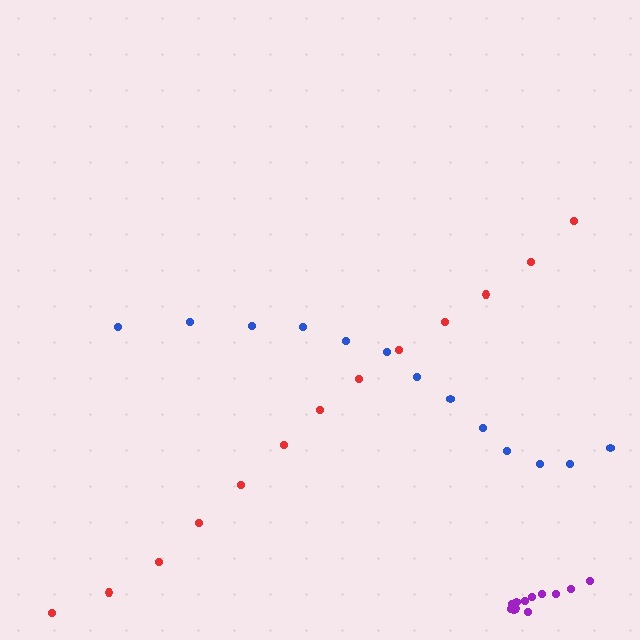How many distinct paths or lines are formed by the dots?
There are 3 distinct paths.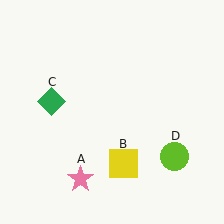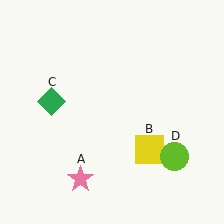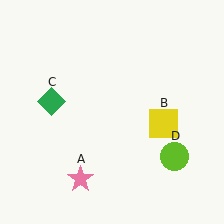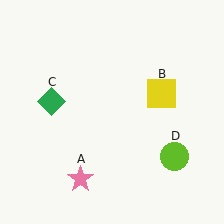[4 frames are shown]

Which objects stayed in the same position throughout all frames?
Pink star (object A) and green diamond (object C) and lime circle (object D) remained stationary.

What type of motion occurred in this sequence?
The yellow square (object B) rotated counterclockwise around the center of the scene.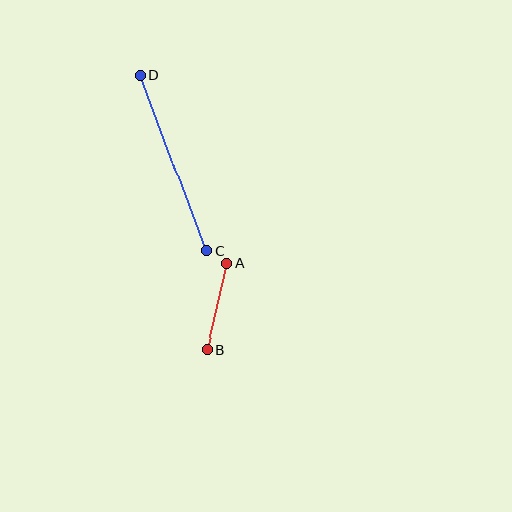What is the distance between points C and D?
The distance is approximately 188 pixels.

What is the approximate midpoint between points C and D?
The midpoint is at approximately (173, 163) pixels.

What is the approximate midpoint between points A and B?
The midpoint is at approximately (217, 307) pixels.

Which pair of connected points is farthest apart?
Points C and D are farthest apart.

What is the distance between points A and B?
The distance is approximately 88 pixels.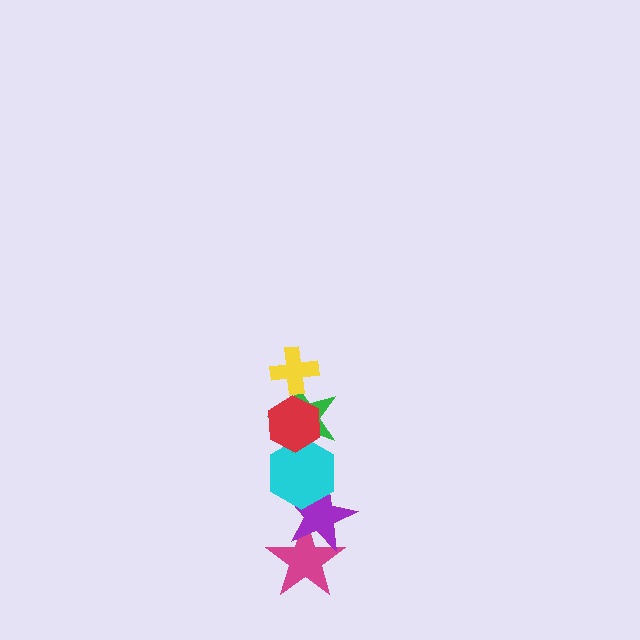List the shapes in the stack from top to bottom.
From top to bottom: the yellow cross, the red hexagon, the green star, the cyan hexagon, the purple star, the magenta star.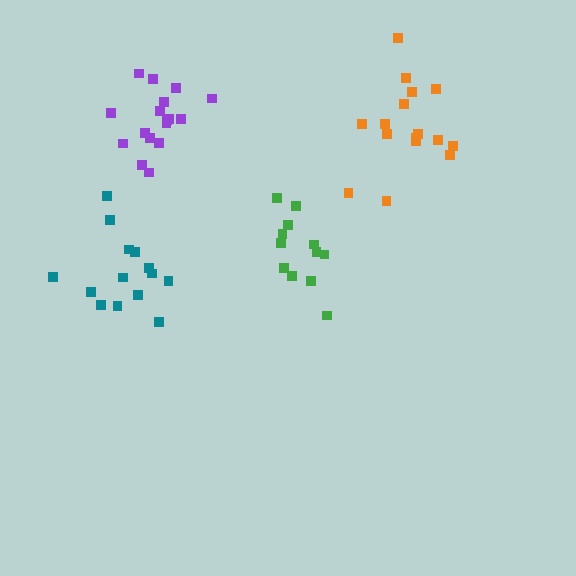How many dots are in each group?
Group 1: 16 dots, Group 2: 17 dots, Group 3: 12 dots, Group 4: 14 dots (59 total).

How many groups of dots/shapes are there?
There are 4 groups.